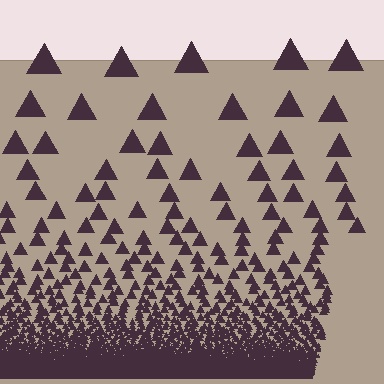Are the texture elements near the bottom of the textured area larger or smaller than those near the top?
Smaller. The gradient is inverted — elements near the bottom are smaller and denser.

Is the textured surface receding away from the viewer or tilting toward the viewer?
The surface appears to tilt toward the viewer. Texture elements get larger and sparser toward the top.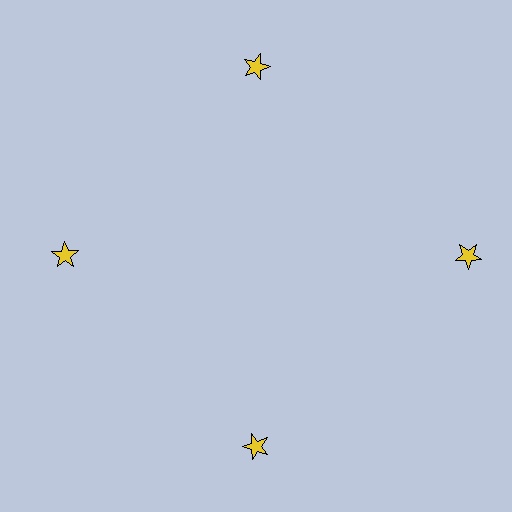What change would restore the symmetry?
The symmetry would be restored by moving it inward, back onto the ring so that all 4 stars sit at equal angles and equal distance from the center.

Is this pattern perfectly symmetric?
No. The 4 yellow stars are arranged in a ring, but one element near the 3 o'clock position is pushed outward from the center, breaking the 4-fold rotational symmetry.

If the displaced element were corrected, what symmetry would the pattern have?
It would have 4-fold rotational symmetry — the pattern would map onto itself every 90 degrees.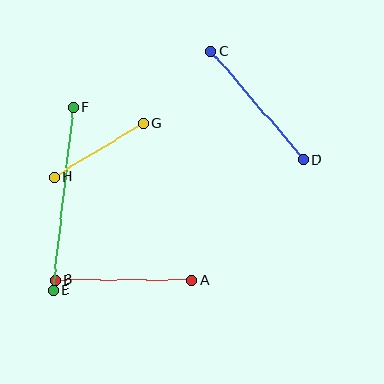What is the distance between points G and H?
The distance is approximately 104 pixels.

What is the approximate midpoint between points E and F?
The midpoint is at approximately (63, 199) pixels.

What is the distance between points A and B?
The distance is approximately 137 pixels.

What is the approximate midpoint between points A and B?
The midpoint is at approximately (123, 280) pixels.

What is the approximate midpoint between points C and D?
The midpoint is at approximately (257, 105) pixels.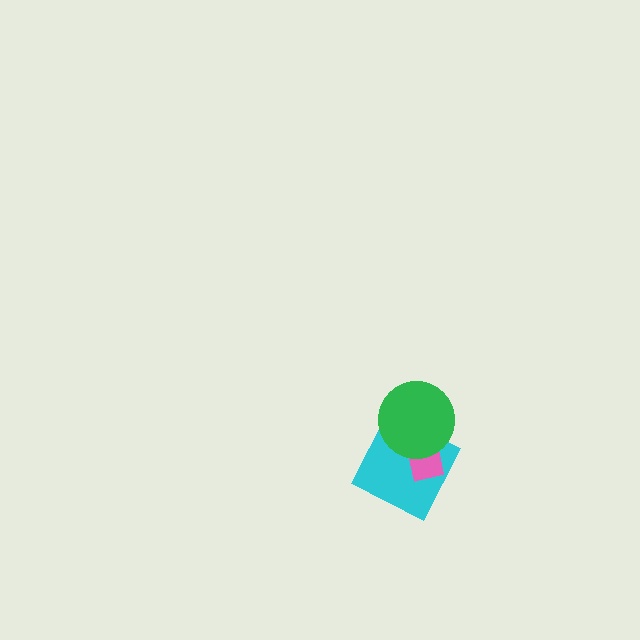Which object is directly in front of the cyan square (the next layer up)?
The pink rectangle is directly in front of the cyan square.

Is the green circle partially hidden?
No, no other shape covers it.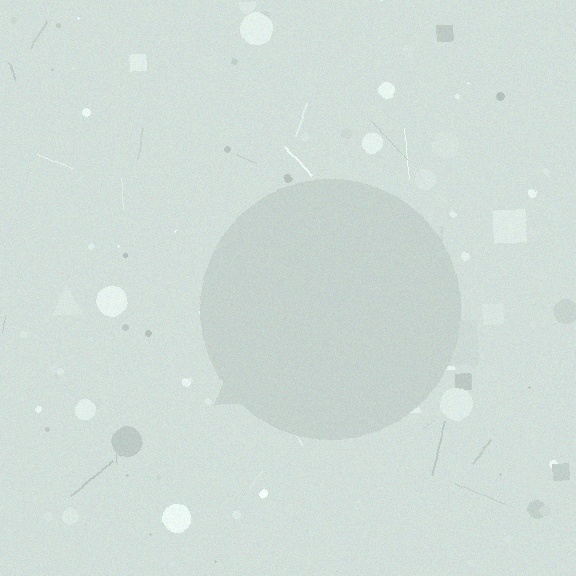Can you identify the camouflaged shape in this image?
The camouflaged shape is a circle.